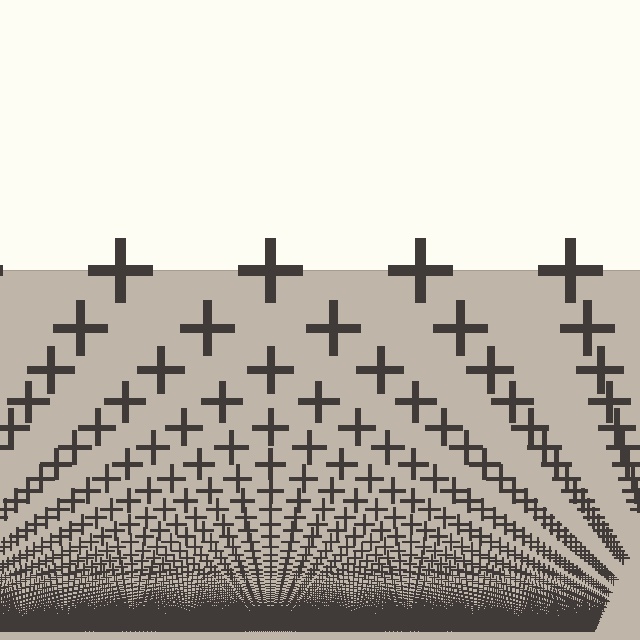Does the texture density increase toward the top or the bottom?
Density increases toward the bottom.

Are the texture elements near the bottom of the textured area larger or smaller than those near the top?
Smaller. The gradient is inverted — elements near the bottom are smaller and denser.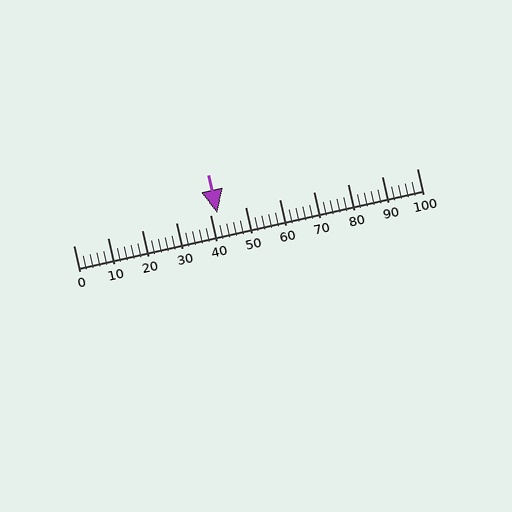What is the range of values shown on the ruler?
The ruler shows values from 0 to 100.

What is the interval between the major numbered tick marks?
The major tick marks are spaced 10 units apart.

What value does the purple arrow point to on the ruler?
The purple arrow points to approximately 42.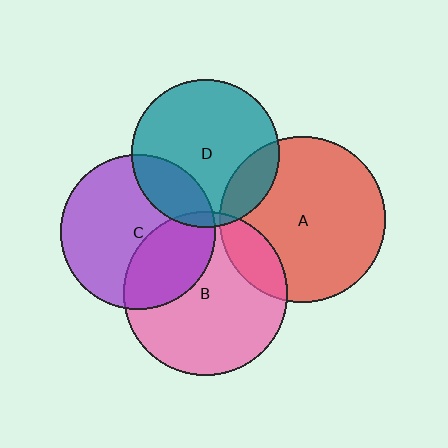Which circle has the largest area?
Circle A (red).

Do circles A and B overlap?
Yes.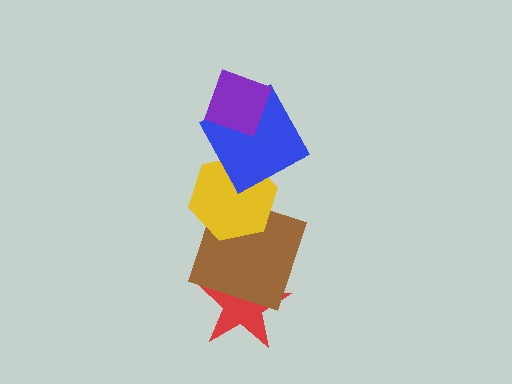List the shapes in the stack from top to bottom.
From top to bottom: the purple diamond, the blue square, the yellow hexagon, the brown square, the red star.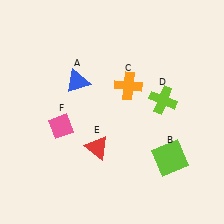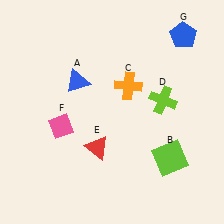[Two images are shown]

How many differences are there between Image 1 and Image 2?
There is 1 difference between the two images.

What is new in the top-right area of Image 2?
A blue pentagon (G) was added in the top-right area of Image 2.